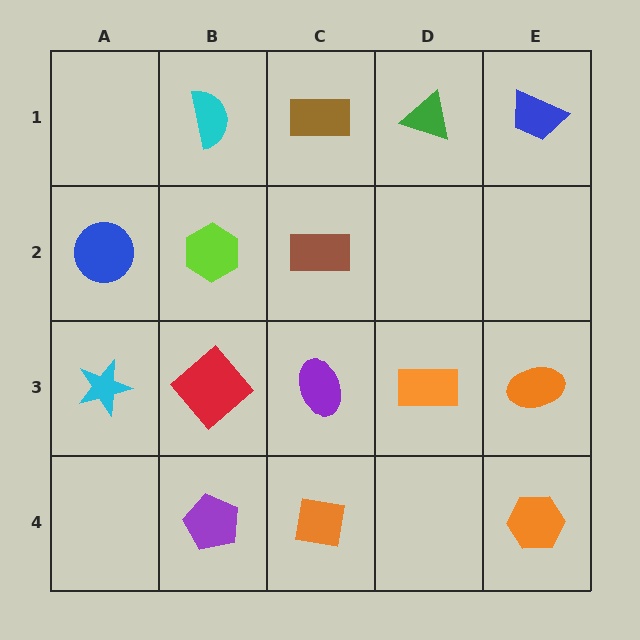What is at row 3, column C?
A purple ellipse.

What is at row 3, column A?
A cyan star.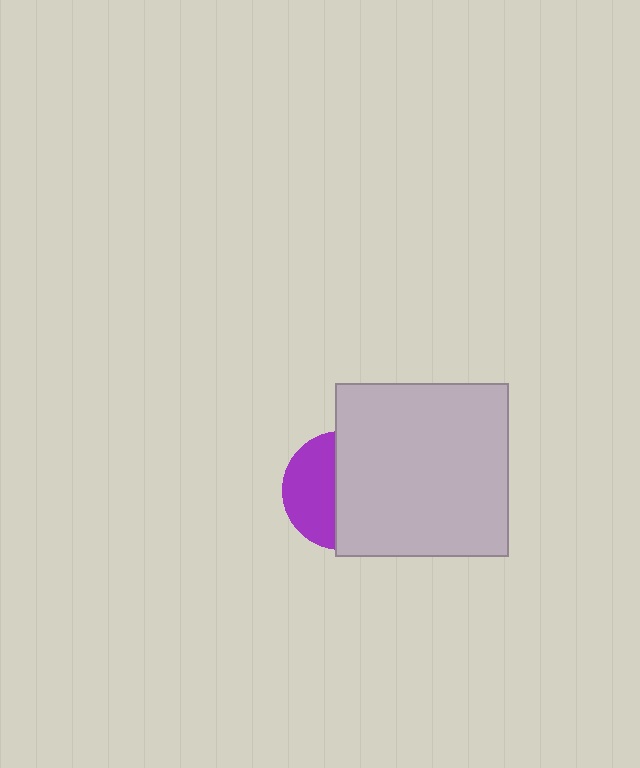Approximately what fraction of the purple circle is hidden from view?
Roughly 56% of the purple circle is hidden behind the light gray square.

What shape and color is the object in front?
The object in front is a light gray square.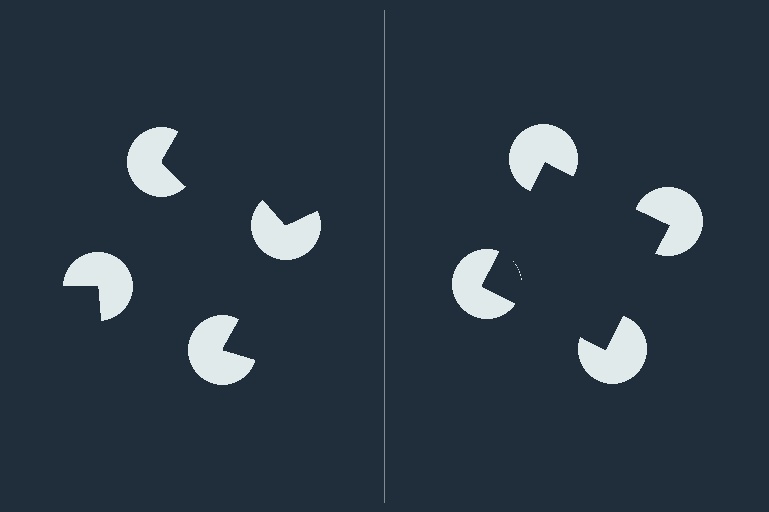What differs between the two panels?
The pac-man discs are positioned identically on both sides; only the wedge orientations differ. On the right they align to a square; on the left they are misaligned.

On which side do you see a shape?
An illusory square appears on the right side. On the left side the wedge cuts are rotated, so no coherent shape forms.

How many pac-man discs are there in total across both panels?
8 — 4 on each side.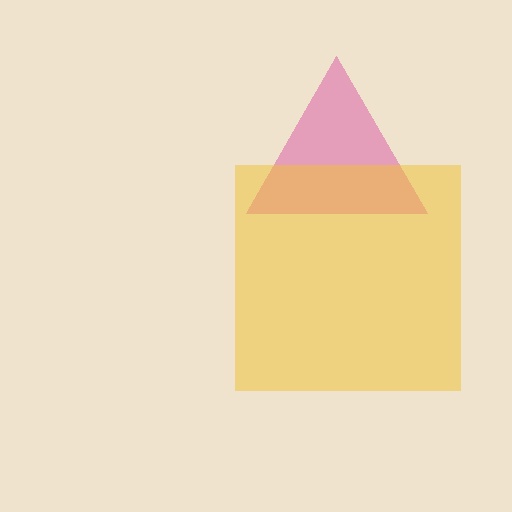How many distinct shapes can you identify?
There are 2 distinct shapes: a pink triangle, a yellow square.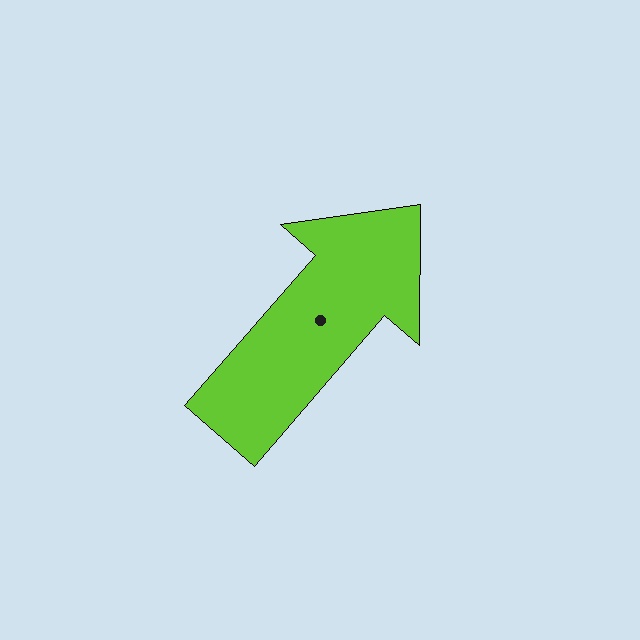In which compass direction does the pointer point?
Northeast.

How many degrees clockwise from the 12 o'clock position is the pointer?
Approximately 41 degrees.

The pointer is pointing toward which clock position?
Roughly 1 o'clock.